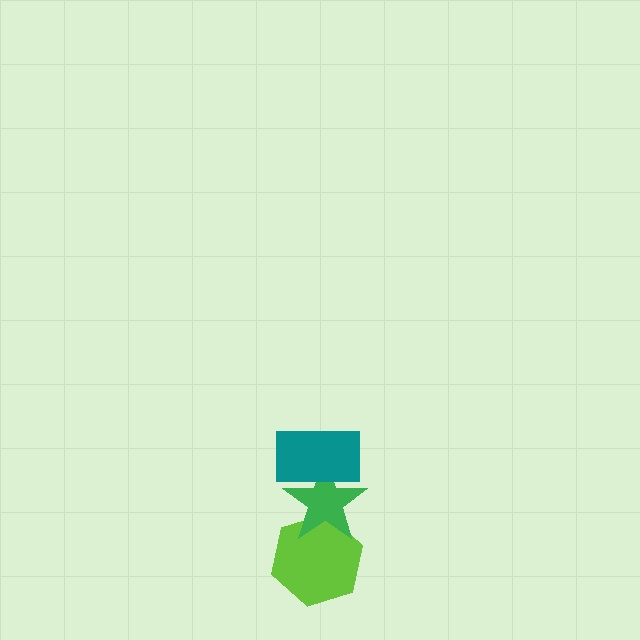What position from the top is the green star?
The green star is 2nd from the top.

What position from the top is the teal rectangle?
The teal rectangle is 1st from the top.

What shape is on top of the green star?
The teal rectangle is on top of the green star.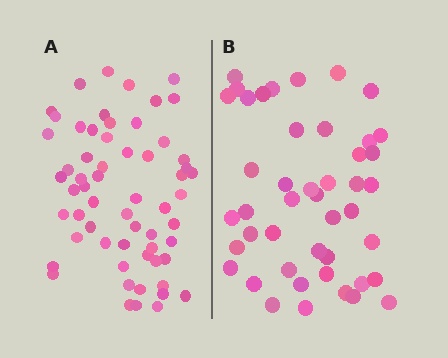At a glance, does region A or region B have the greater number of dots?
Region A (the left region) has more dots.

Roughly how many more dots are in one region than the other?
Region A has approximately 15 more dots than region B.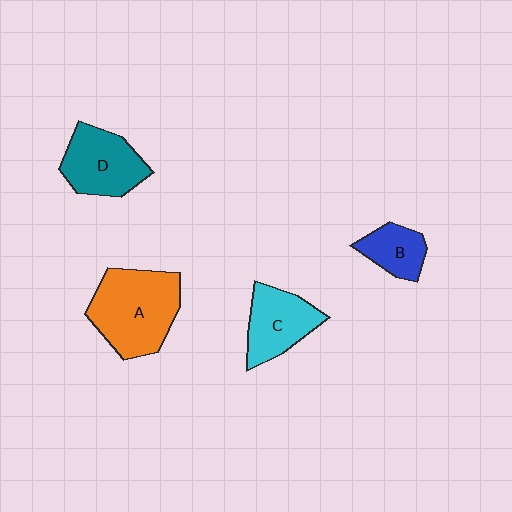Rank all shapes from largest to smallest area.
From largest to smallest: A (orange), D (teal), C (cyan), B (blue).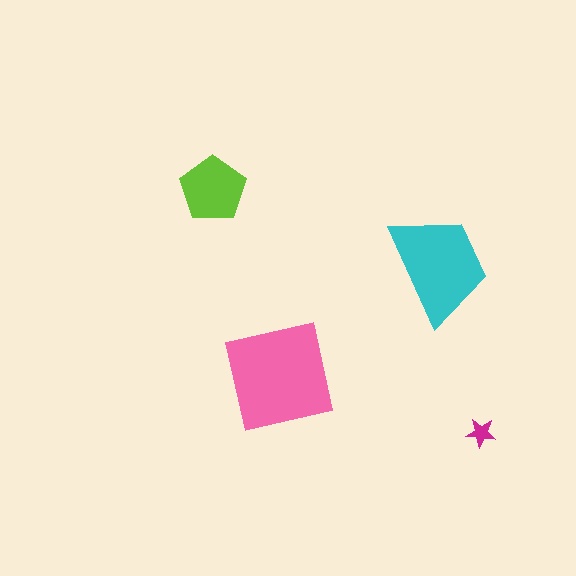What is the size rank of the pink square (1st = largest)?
1st.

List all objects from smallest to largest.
The magenta star, the lime pentagon, the cyan trapezoid, the pink square.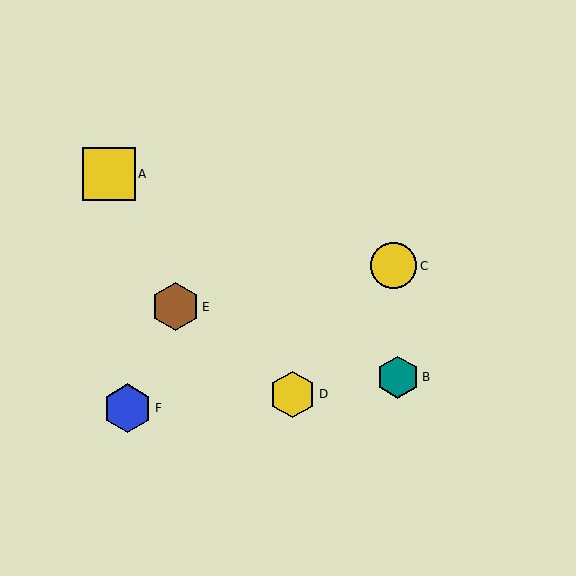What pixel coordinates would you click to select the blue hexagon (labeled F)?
Click at (127, 408) to select the blue hexagon F.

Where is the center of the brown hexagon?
The center of the brown hexagon is at (175, 307).